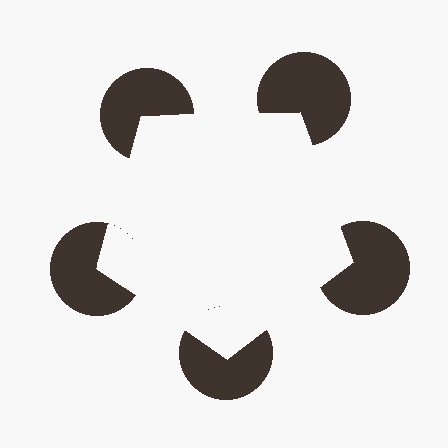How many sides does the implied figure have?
5 sides.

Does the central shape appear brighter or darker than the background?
It typically appears slightly brighter than the background, even though no actual brightness change is drawn.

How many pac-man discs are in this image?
There are 5 — one at each vertex of the illusory pentagon.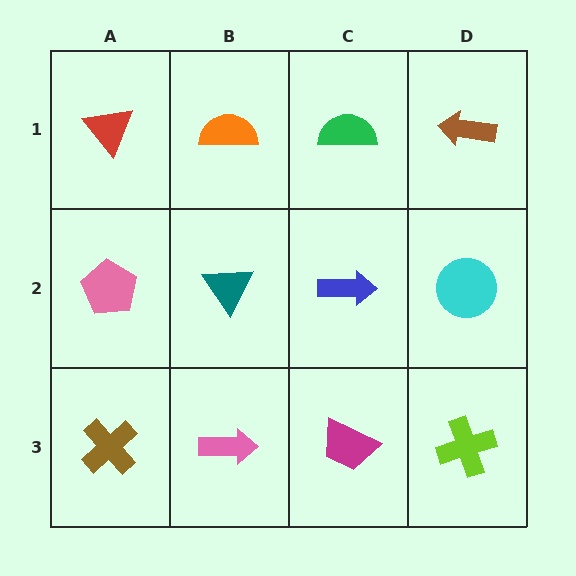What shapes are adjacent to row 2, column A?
A red triangle (row 1, column A), a brown cross (row 3, column A), a teal triangle (row 2, column B).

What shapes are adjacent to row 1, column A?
A pink pentagon (row 2, column A), an orange semicircle (row 1, column B).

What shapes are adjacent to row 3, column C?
A blue arrow (row 2, column C), a pink arrow (row 3, column B), a lime cross (row 3, column D).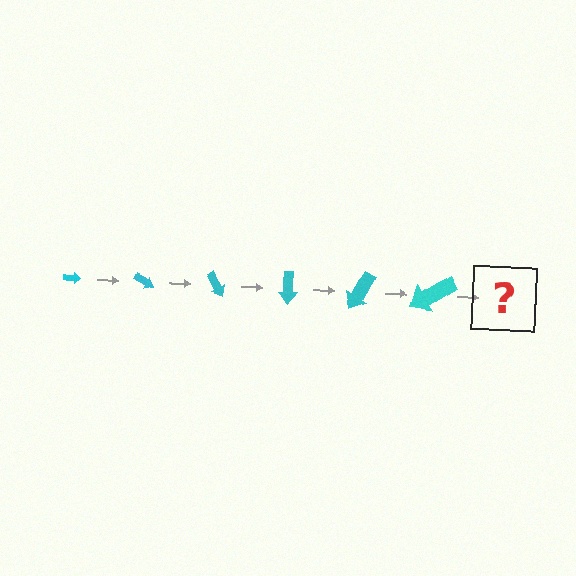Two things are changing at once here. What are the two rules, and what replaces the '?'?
The two rules are that the arrow grows larger each step and it rotates 30 degrees each step. The '?' should be an arrow, larger than the previous one and rotated 180 degrees from the start.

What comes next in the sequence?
The next element should be an arrow, larger than the previous one and rotated 180 degrees from the start.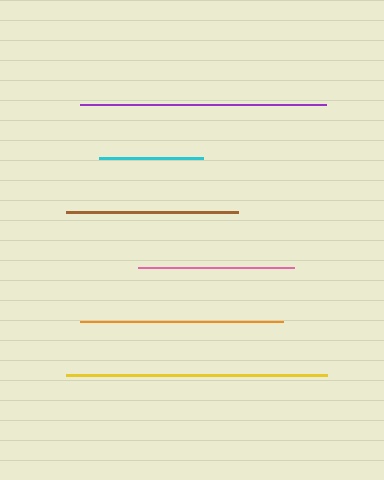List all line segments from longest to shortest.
From longest to shortest: yellow, purple, orange, brown, pink, cyan.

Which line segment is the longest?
The yellow line is the longest at approximately 261 pixels.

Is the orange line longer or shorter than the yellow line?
The yellow line is longer than the orange line.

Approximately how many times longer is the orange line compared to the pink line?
The orange line is approximately 1.3 times the length of the pink line.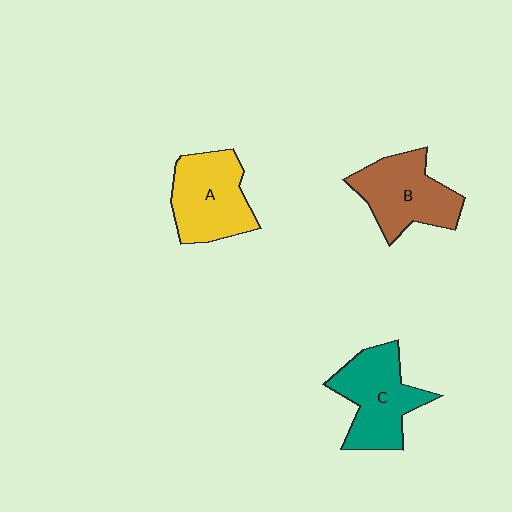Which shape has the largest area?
Shape C (teal).